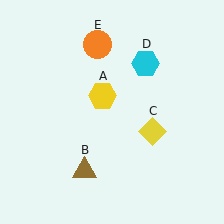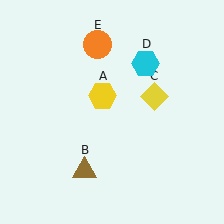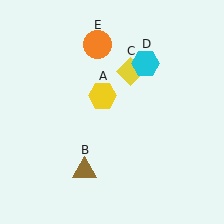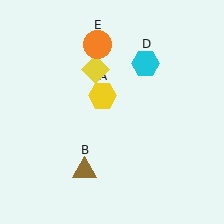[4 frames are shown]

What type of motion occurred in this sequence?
The yellow diamond (object C) rotated counterclockwise around the center of the scene.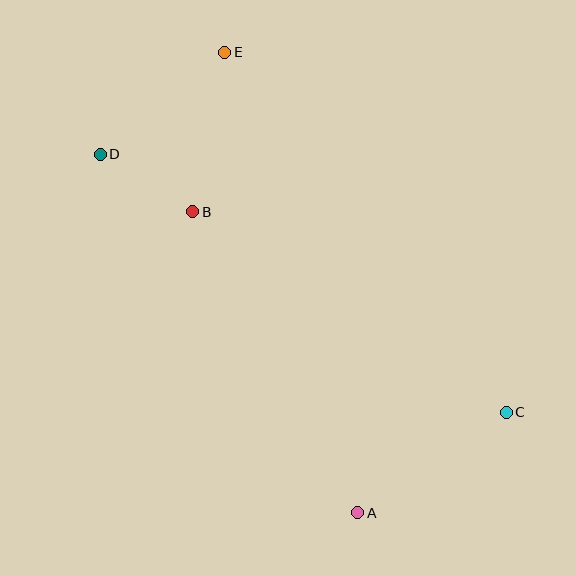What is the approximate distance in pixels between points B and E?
The distance between B and E is approximately 162 pixels.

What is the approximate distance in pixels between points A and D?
The distance between A and D is approximately 441 pixels.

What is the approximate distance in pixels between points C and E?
The distance between C and E is approximately 457 pixels.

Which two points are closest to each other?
Points B and D are closest to each other.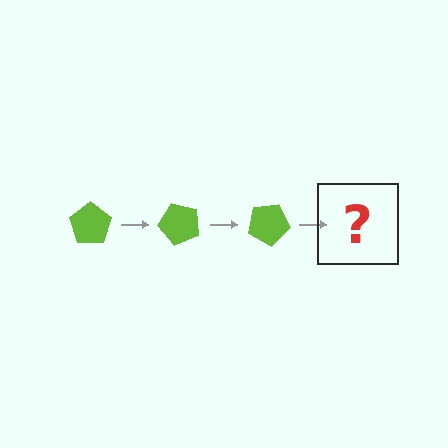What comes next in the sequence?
The next element should be a lime pentagon rotated 150 degrees.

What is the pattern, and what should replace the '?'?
The pattern is that the pentagon rotates 50 degrees each step. The '?' should be a lime pentagon rotated 150 degrees.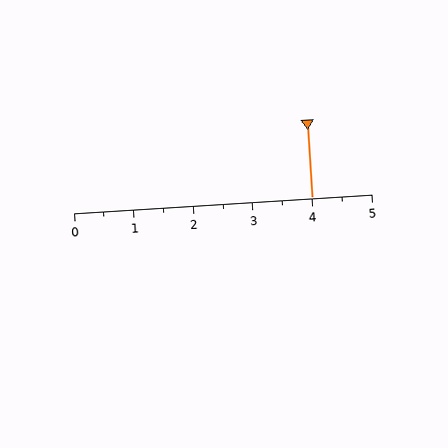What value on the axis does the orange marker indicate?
The marker indicates approximately 4.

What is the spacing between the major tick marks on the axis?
The major ticks are spaced 1 apart.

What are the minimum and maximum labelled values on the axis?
The axis runs from 0 to 5.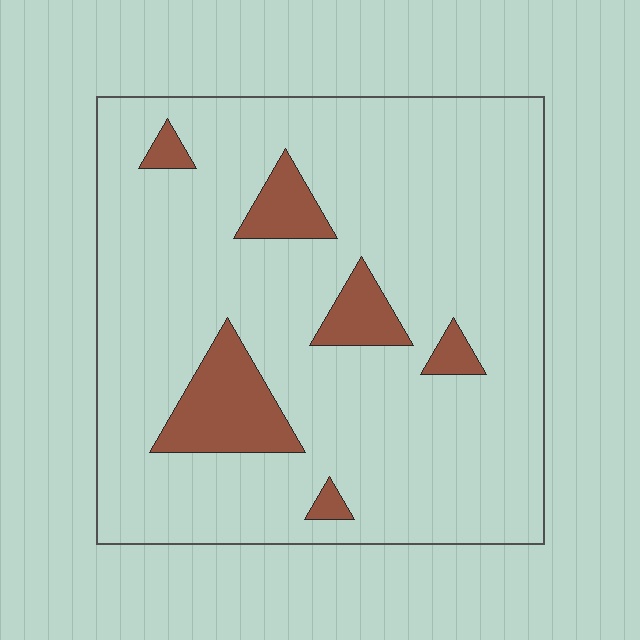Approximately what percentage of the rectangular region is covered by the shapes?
Approximately 10%.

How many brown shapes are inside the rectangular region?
6.